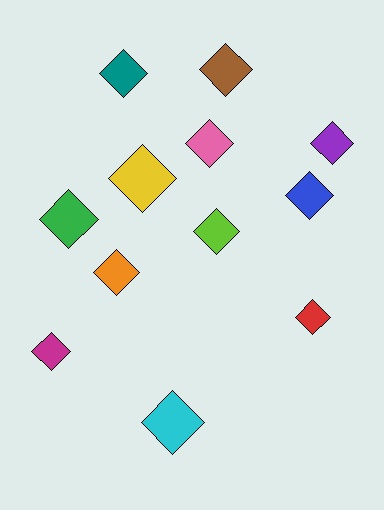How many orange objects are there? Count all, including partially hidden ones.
There is 1 orange object.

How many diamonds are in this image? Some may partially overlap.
There are 12 diamonds.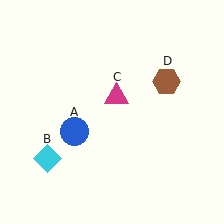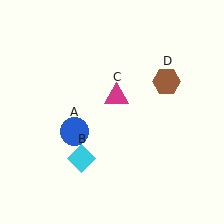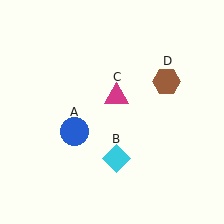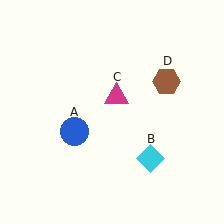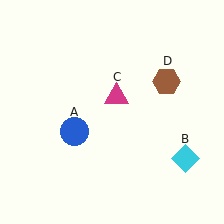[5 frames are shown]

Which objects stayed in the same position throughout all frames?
Blue circle (object A) and magenta triangle (object C) and brown hexagon (object D) remained stationary.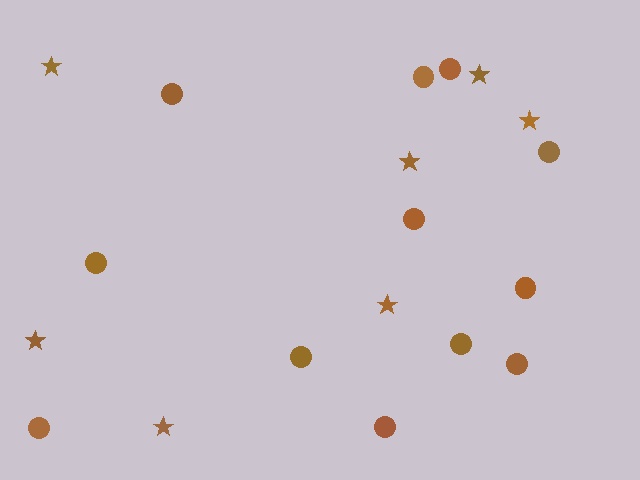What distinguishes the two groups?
There are 2 groups: one group of stars (7) and one group of circles (12).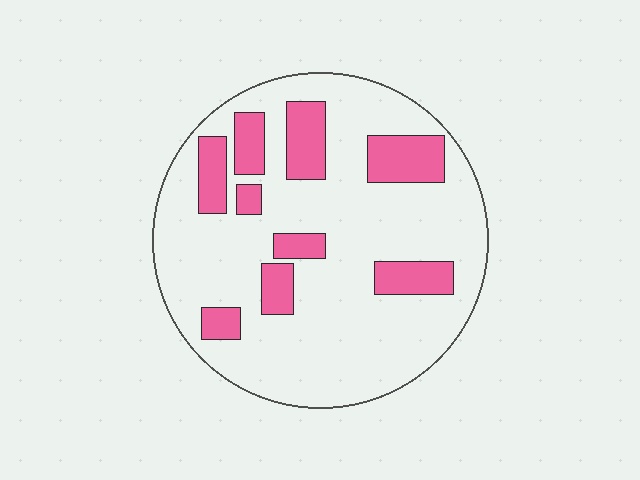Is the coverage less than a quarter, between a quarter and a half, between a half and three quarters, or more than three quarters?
Less than a quarter.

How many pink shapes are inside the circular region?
9.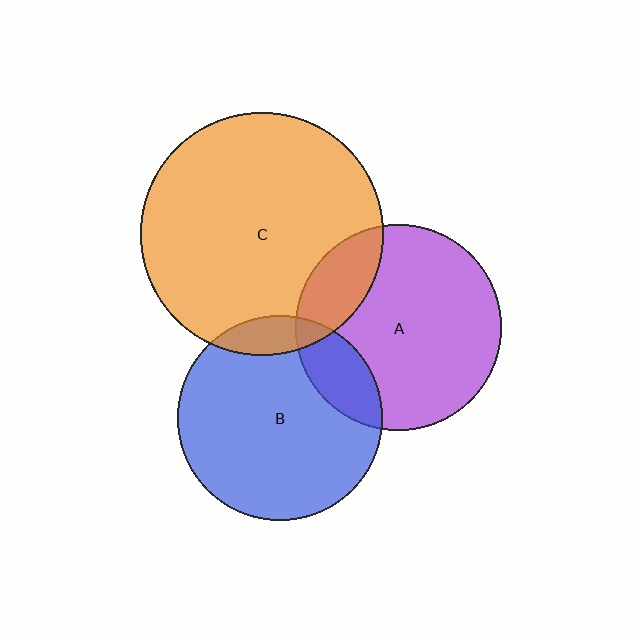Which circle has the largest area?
Circle C (orange).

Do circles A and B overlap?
Yes.